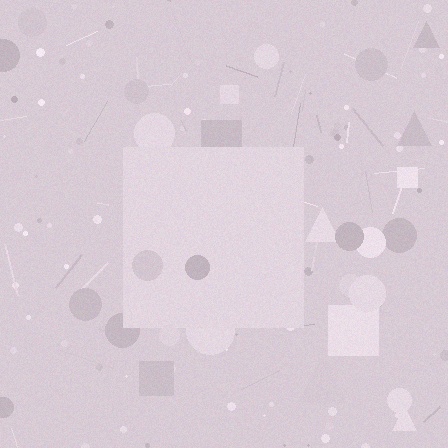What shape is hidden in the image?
A square is hidden in the image.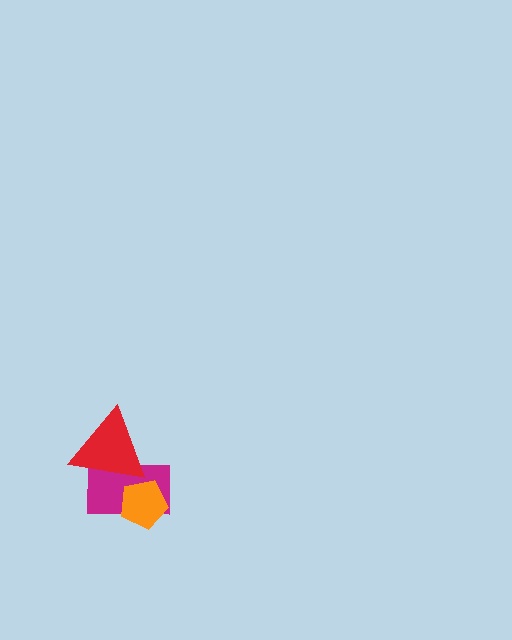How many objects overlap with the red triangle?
1 object overlaps with the red triangle.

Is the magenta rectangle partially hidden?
Yes, it is partially covered by another shape.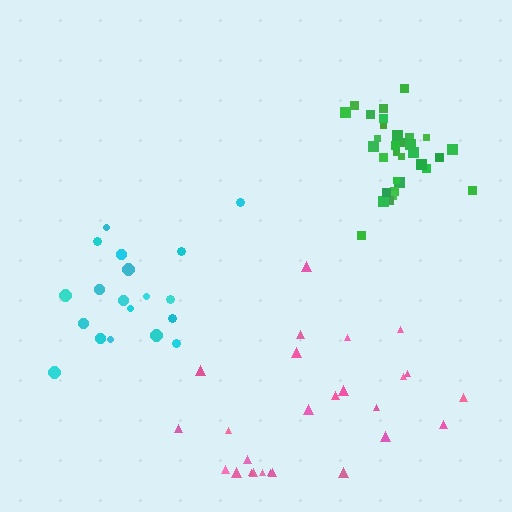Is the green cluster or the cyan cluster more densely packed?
Green.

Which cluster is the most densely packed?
Green.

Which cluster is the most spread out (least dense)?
Pink.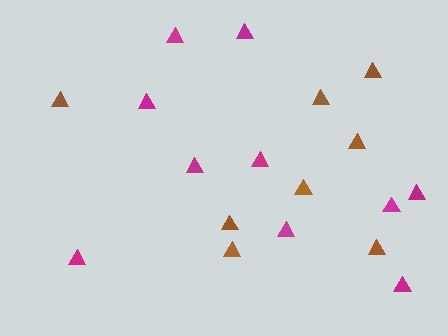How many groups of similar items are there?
There are 2 groups: one group of brown triangles (8) and one group of magenta triangles (10).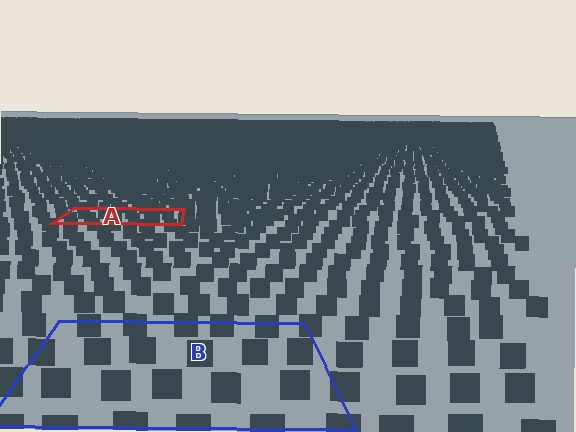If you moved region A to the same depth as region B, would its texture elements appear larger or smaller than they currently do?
They would appear larger. At a closer depth, the same texture elements are projected at a bigger on-screen size.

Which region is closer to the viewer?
Region B is closer. The texture elements there are larger and more spread out.